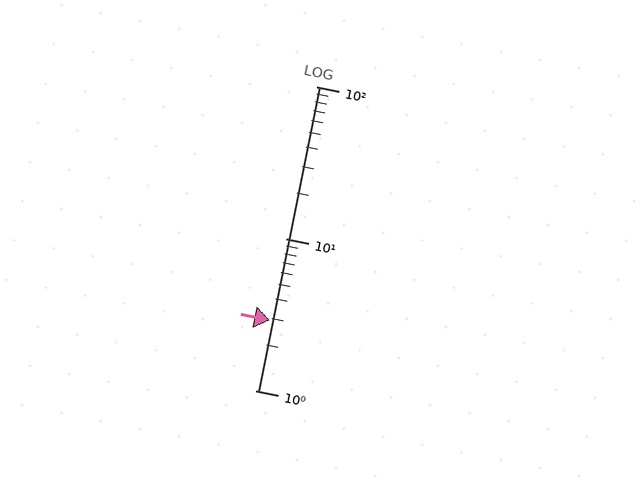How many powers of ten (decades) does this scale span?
The scale spans 2 decades, from 1 to 100.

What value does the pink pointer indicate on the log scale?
The pointer indicates approximately 2.9.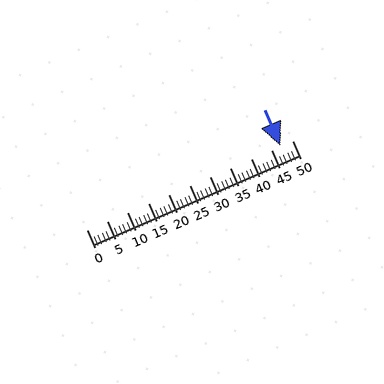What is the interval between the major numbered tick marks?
The major tick marks are spaced 5 units apart.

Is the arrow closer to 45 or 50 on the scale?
The arrow is closer to 45.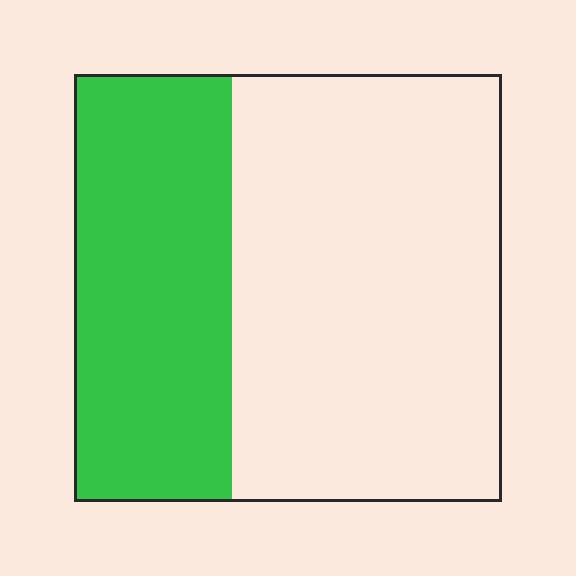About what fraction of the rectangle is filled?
About three eighths (3/8).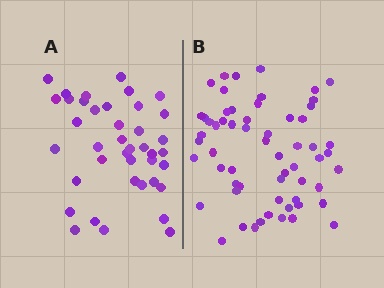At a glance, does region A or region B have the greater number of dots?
Region B (the right region) has more dots.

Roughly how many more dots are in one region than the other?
Region B has approximately 20 more dots than region A.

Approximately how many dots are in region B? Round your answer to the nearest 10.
About 60 dots.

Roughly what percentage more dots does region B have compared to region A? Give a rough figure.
About 50% more.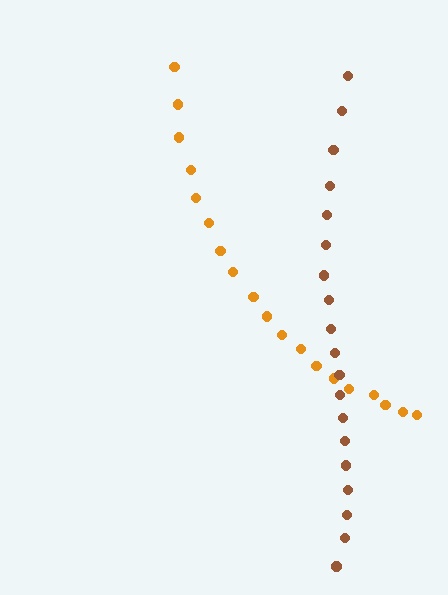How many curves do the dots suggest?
There are 2 distinct paths.